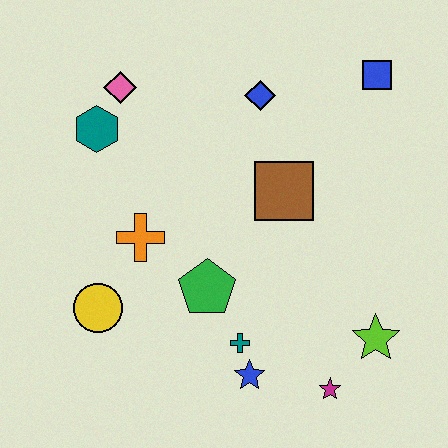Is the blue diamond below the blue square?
Yes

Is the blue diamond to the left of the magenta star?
Yes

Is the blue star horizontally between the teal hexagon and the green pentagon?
No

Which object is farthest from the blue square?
The yellow circle is farthest from the blue square.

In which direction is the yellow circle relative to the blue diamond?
The yellow circle is below the blue diamond.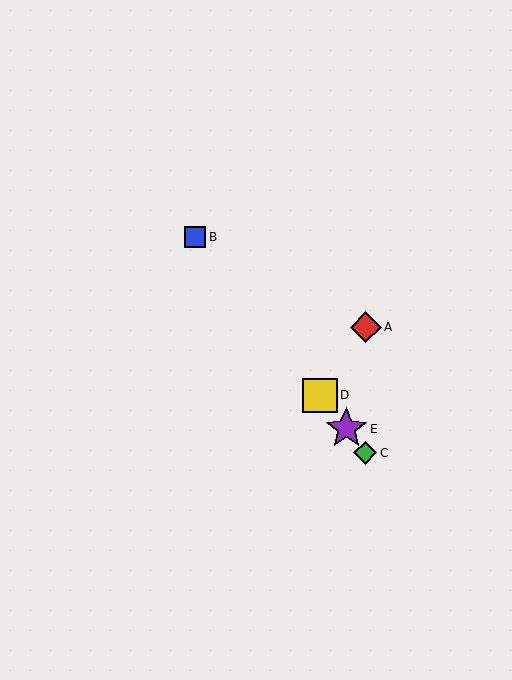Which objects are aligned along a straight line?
Objects B, C, D, E are aligned along a straight line.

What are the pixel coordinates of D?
Object D is at (320, 395).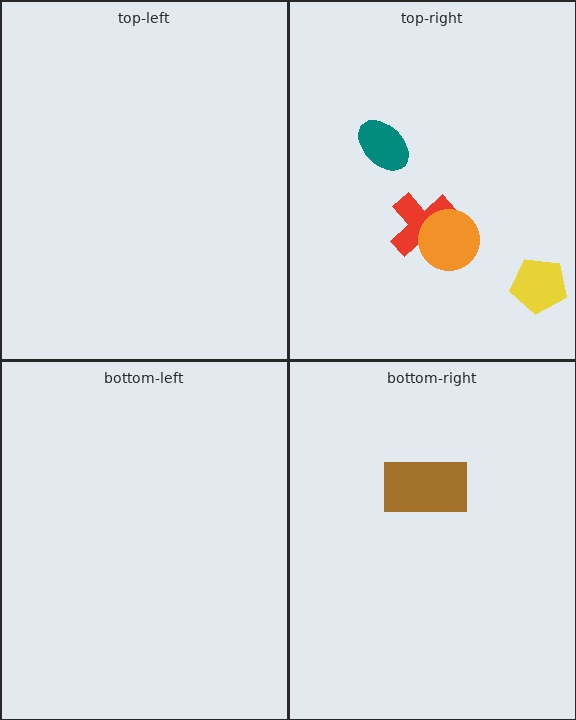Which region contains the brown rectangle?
The bottom-right region.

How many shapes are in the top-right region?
4.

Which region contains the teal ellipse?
The top-right region.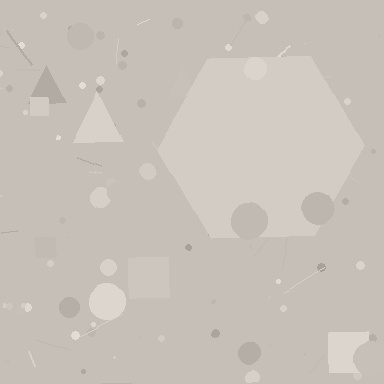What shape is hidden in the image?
A hexagon is hidden in the image.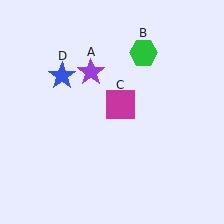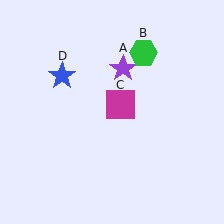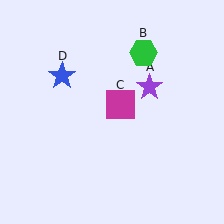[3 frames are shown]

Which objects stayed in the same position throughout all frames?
Green hexagon (object B) and magenta square (object C) and blue star (object D) remained stationary.